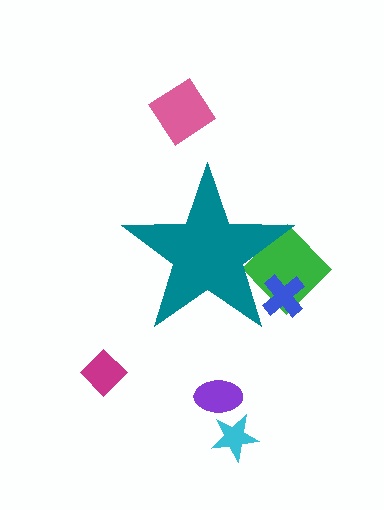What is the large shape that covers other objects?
A teal star.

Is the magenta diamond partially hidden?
No, the magenta diamond is fully visible.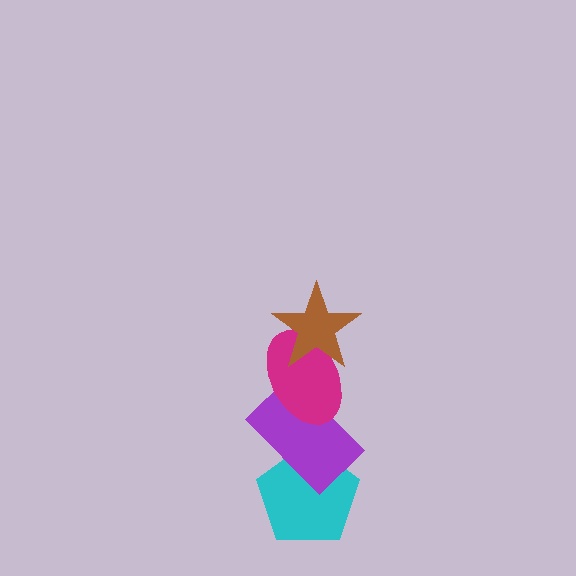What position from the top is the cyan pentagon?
The cyan pentagon is 4th from the top.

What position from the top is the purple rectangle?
The purple rectangle is 3rd from the top.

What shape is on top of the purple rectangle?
The magenta ellipse is on top of the purple rectangle.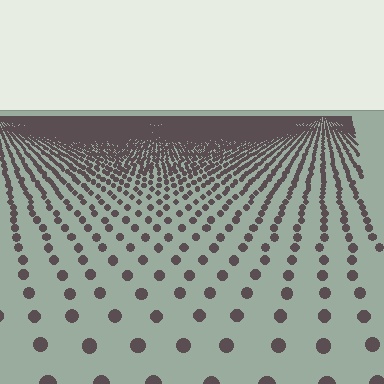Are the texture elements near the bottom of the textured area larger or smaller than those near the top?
Larger. Near the bottom, elements are closer to the viewer and appear at a bigger on-screen size.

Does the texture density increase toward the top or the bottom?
Density increases toward the top.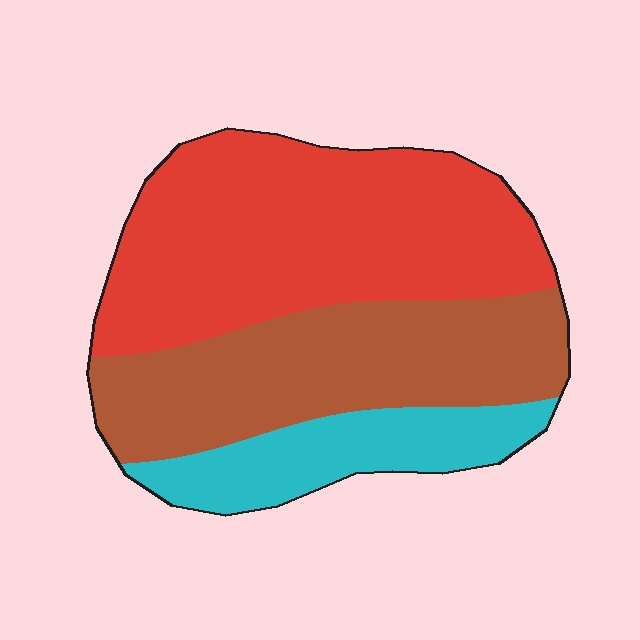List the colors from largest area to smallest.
From largest to smallest: red, brown, cyan.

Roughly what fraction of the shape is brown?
Brown takes up about one third (1/3) of the shape.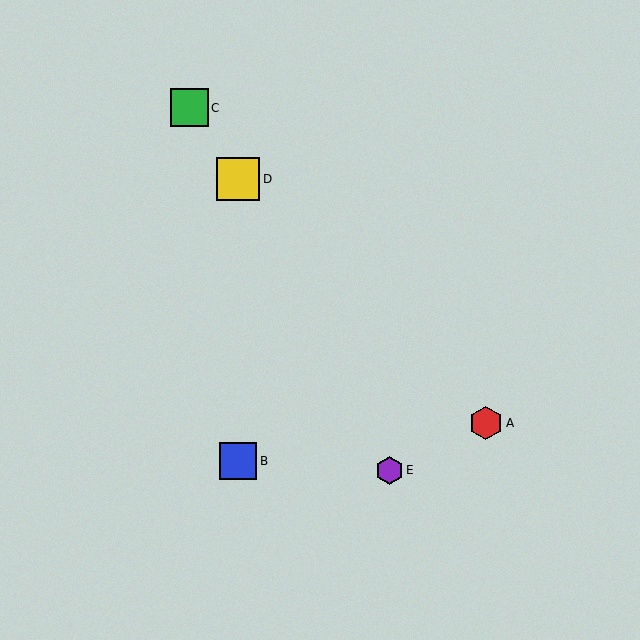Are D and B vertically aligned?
Yes, both are at x≈238.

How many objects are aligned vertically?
2 objects (B, D) are aligned vertically.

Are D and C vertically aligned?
No, D is at x≈238 and C is at x≈189.